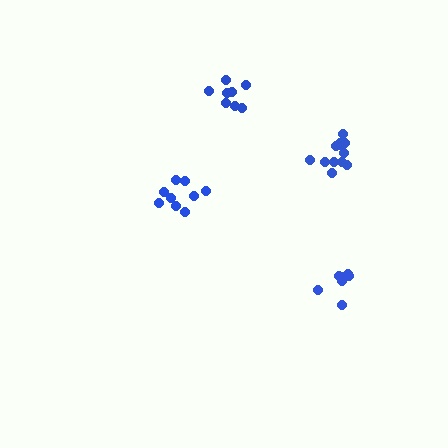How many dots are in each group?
Group 1: 9 dots, Group 2: 8 dots, Group 3: 7 dots, Group 4: 12 dots (36 total).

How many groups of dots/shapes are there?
There are 4 groups.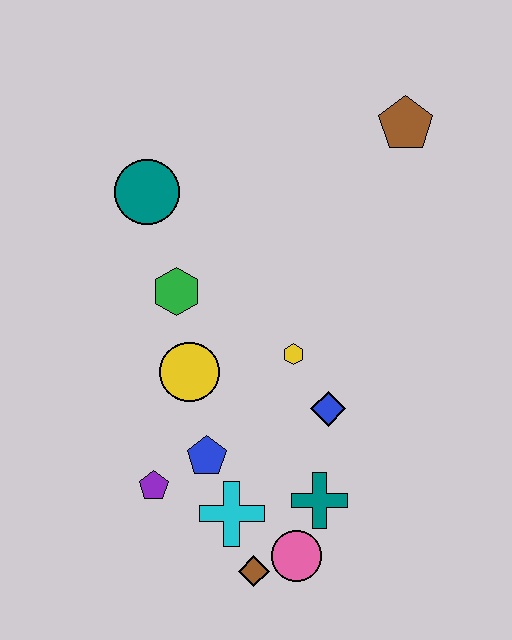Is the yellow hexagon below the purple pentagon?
No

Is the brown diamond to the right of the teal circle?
Yes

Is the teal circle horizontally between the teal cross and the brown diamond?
No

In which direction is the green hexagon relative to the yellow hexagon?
The green hexagon is to the left of the yellow hexagon.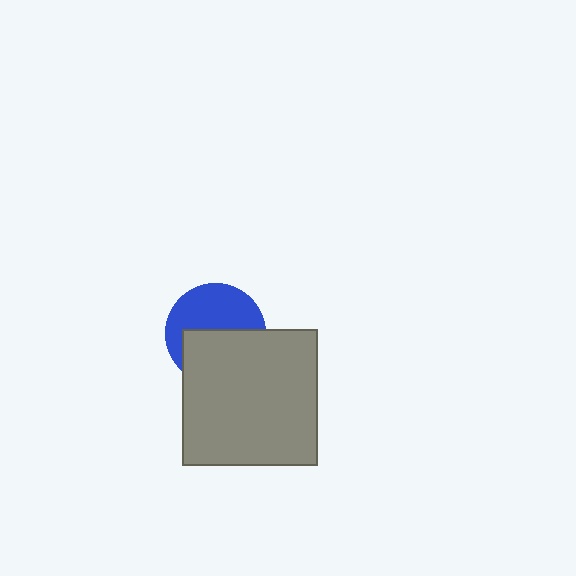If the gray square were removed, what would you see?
You would see the complete blue circle.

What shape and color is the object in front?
The object in front is a gray square.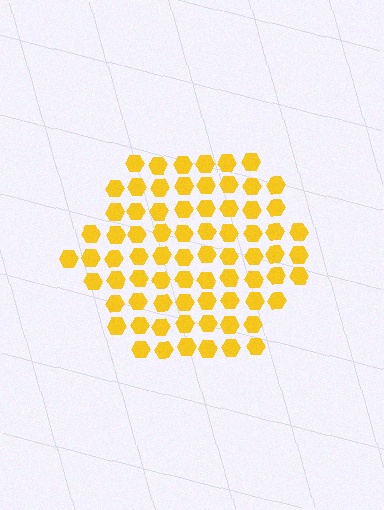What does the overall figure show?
The overall figure shows a hexagon.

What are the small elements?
The small elements are hexagons.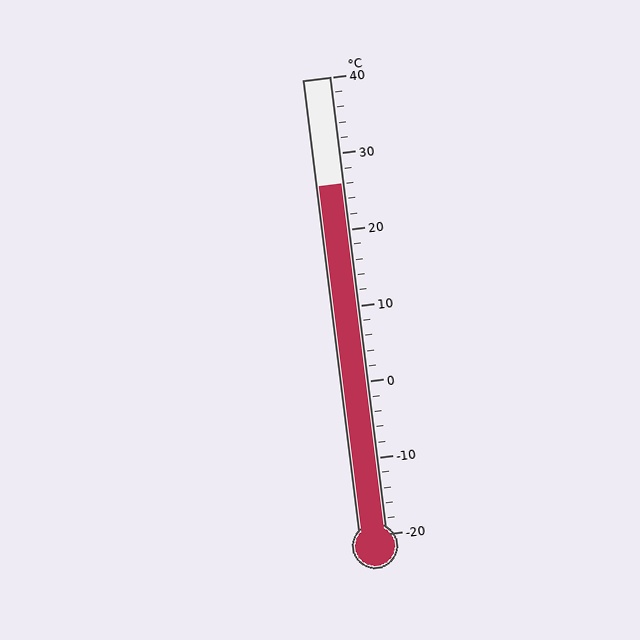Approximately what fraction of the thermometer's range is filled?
The thermometer is filled to approximately 75% of its range.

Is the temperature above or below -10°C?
The temperature is above -10°C.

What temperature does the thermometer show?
The thermometer shows approximately 26°C.